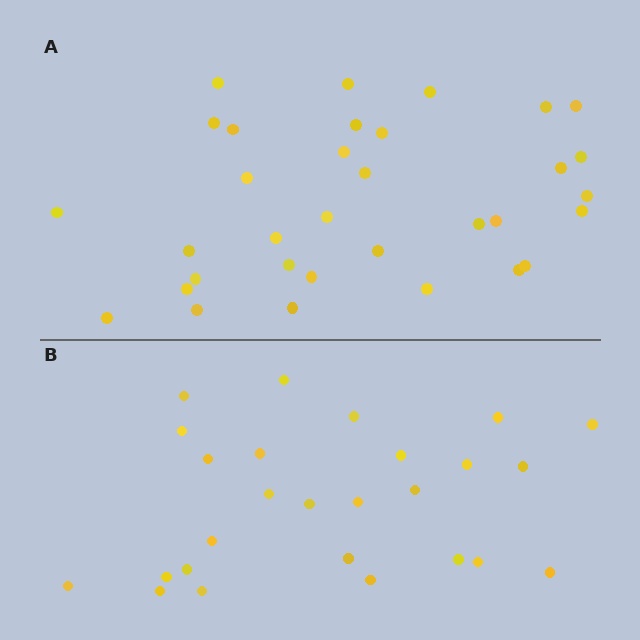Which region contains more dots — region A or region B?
Region A (the top region) has more dots.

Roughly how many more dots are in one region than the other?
Region A has roughly 8 or so more dots than region B.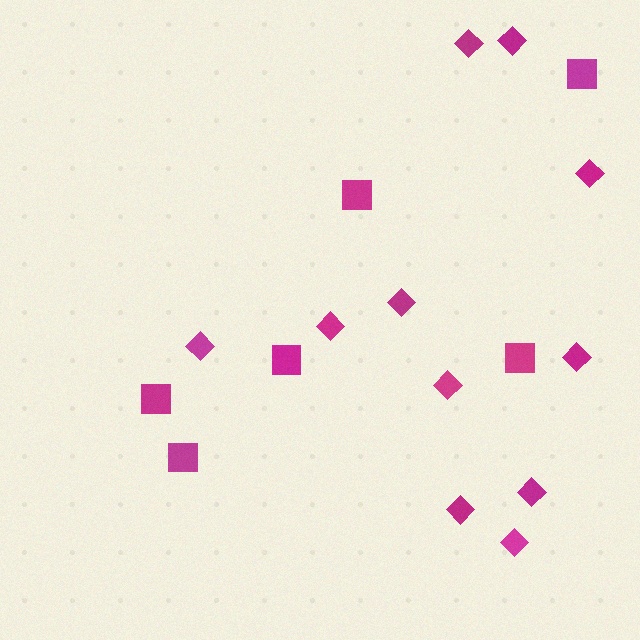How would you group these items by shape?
There are 2 groups: one group of squares (6) and one group of diamonds (11).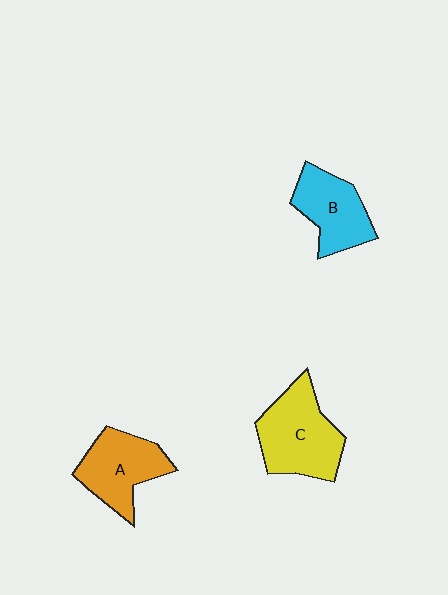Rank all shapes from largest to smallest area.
From largest to smallest: C (yellow), A (orange), B (cyan).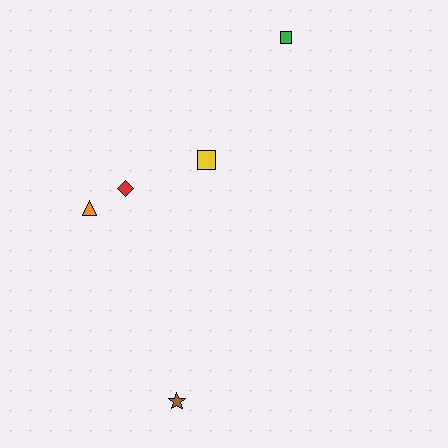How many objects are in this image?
There are 5 objects.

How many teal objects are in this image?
There are no teal objects.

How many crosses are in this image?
There are no crosses.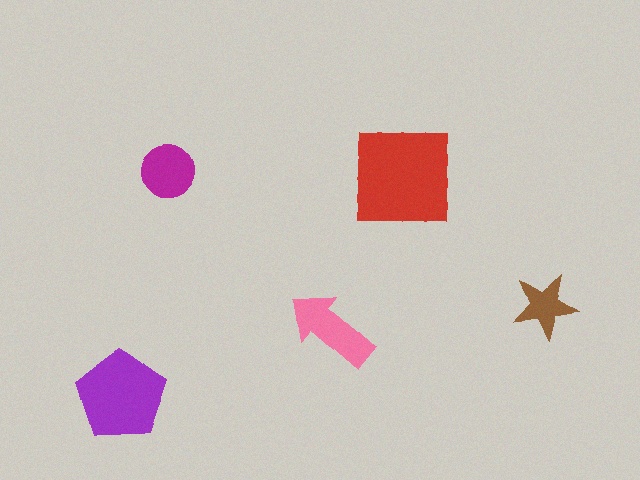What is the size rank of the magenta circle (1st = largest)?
4th.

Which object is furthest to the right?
The brown star is rightmost.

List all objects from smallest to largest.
The brown star, the magenta circle, the pink arrow, the purple pentagon, the red square.